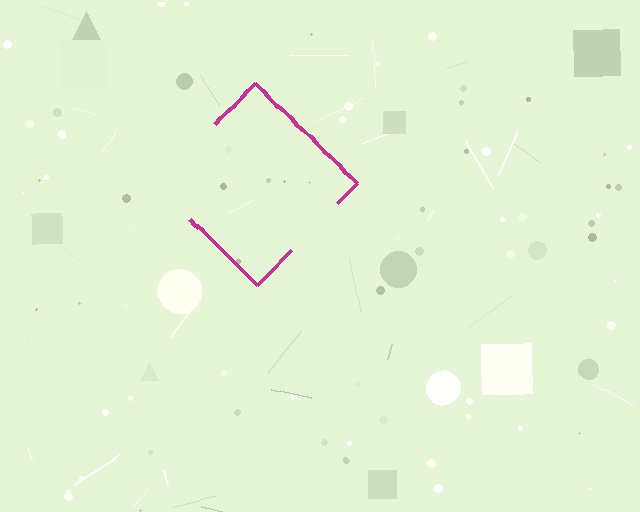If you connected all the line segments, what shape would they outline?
They would outline a diamond.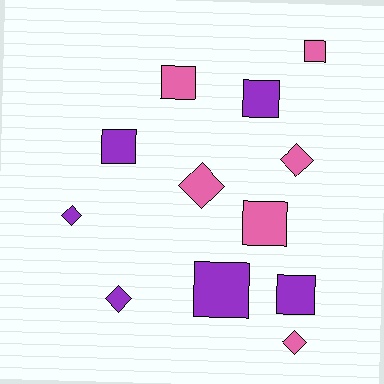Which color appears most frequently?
Pink, with 6 objects.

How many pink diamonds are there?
There are 3 pink diamonds.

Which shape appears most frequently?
Square, with 7 objects.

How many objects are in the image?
There are 12 objects.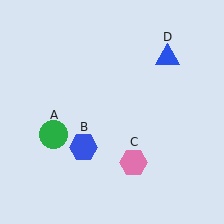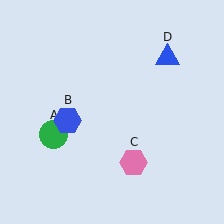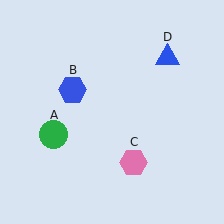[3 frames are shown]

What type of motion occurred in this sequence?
The blue hexagon (object B) rotated clockwise around the center of the scene.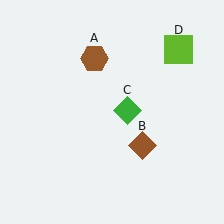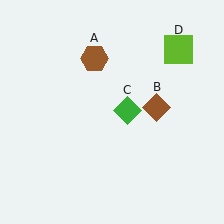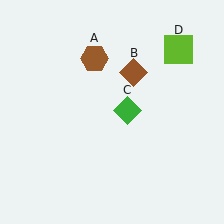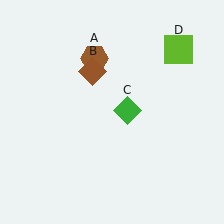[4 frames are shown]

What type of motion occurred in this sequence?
The brown diamond (object B) rotated counterclockwise around the center of the scene.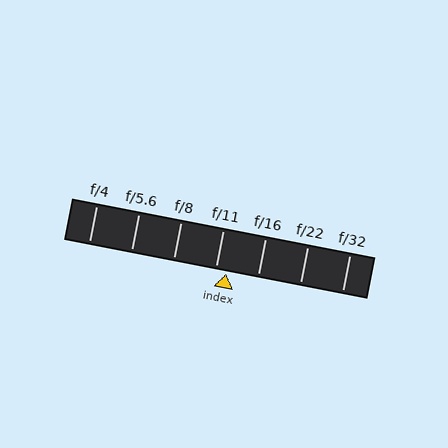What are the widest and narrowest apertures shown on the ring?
The widest aperture shown is f/4 and the narrowest is f/32.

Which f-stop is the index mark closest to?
The index mark is closest to f/11.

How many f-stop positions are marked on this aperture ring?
There are 7 f-stop positions marked.